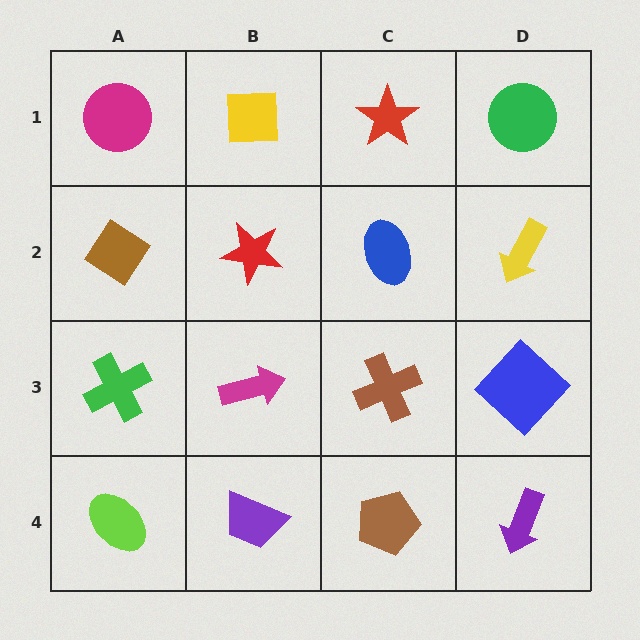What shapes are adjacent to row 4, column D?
A blue diamond (row 3, column D), a brown pentagon (row 4, column C).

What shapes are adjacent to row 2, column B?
A yellow square (row 1, column B), a magenta arrow (row 3, column B), a brown diamond (row 2, column A), a blue ellipse (row 2, column C).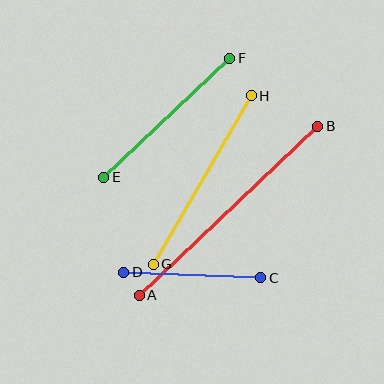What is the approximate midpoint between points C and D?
The midpoint is at approximately (192, 275) pixels.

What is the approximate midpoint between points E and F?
The midpoint is at approximately (167, 118) pixels.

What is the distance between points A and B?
The distance is approximately 246 pixels.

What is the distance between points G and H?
The distance is approximately 195 pixels.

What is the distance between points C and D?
The distance is approximately 137 pixels.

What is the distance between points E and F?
The distance is approximately 173 pixels.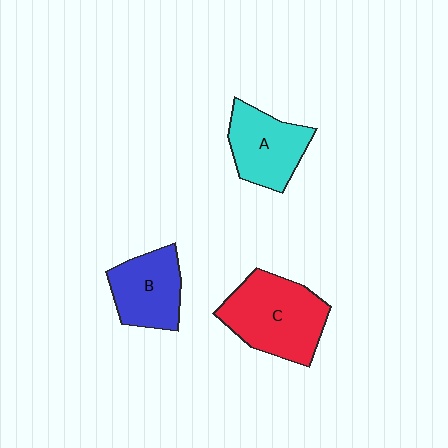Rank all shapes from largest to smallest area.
From largest to smallest: C (red), A (cyan), B (blue).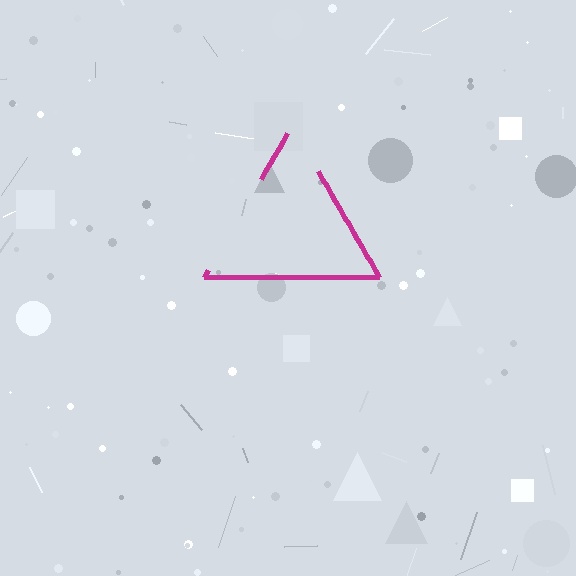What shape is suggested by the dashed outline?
The dashed outline suggests a triangle.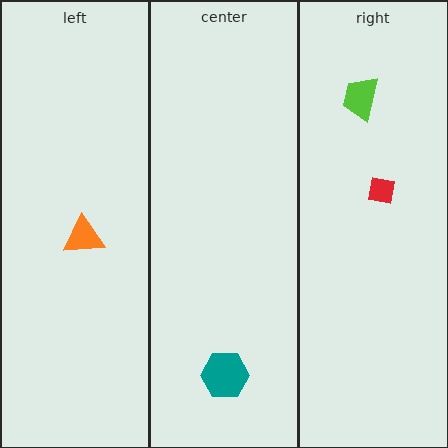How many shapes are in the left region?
1.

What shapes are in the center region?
The teal hexagon.